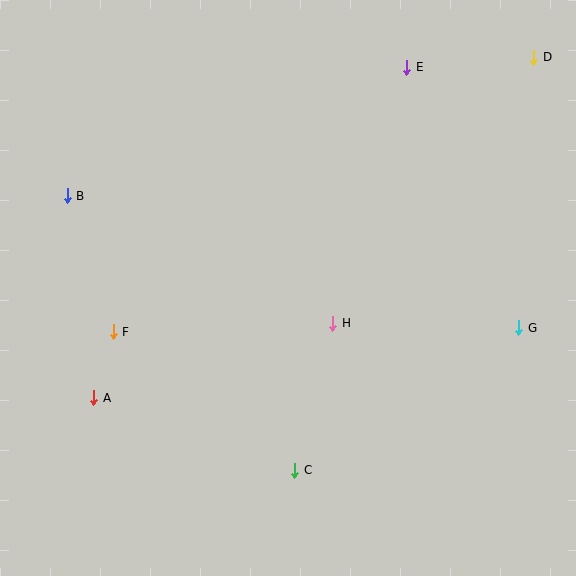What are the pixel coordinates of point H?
Point H is at (333, 323).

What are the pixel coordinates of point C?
Point C is at (295, 470).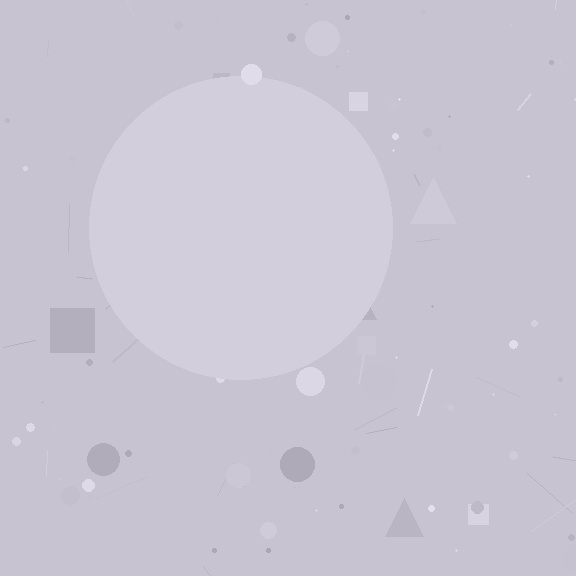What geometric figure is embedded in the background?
A circle is embedded in the background.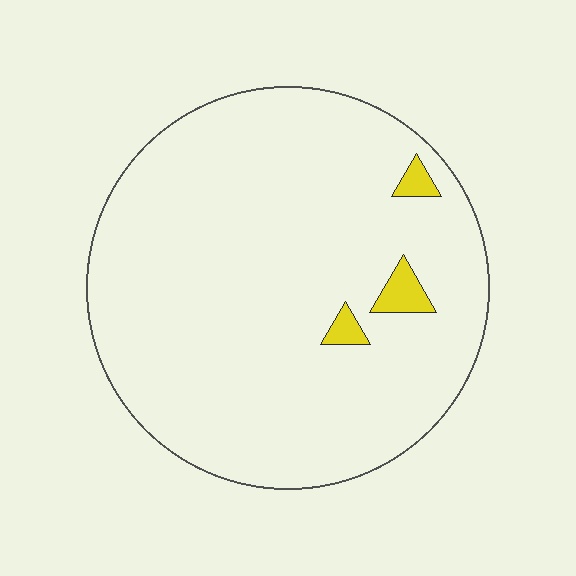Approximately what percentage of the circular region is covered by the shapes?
Approximately 5%.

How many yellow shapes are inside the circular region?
3.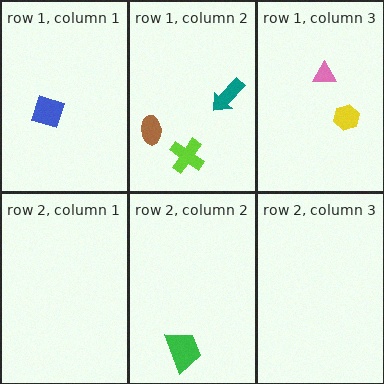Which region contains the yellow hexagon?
The row 1, column 3 region.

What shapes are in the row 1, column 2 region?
The lime cross, the brown ellipse, the teal arrow.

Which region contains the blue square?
The row 1, column 1 region.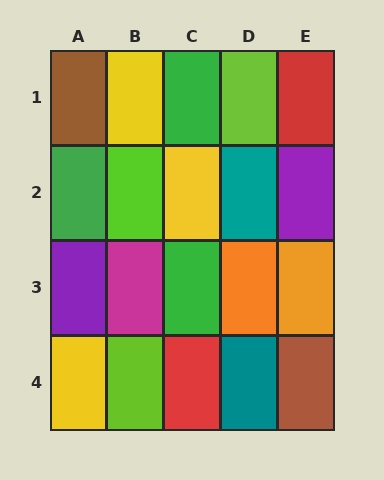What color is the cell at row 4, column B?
Lime.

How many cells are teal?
2 cells are teal.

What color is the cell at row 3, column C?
Green.